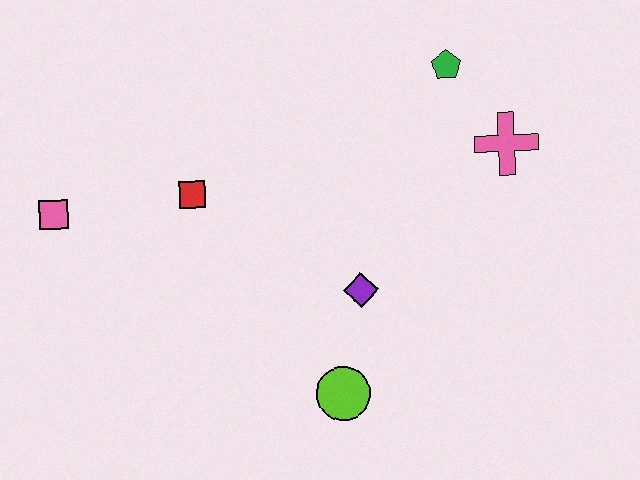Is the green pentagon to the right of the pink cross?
No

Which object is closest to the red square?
The pink square is closest to the red square.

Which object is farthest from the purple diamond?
The pink square is farthest from the purple diamond.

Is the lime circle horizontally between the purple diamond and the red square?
Yes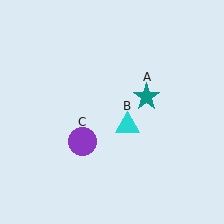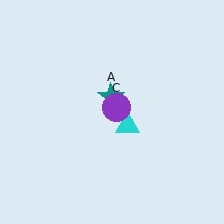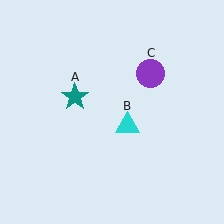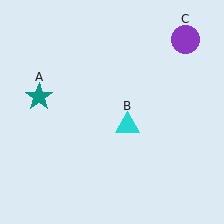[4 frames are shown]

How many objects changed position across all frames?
2 objects changed position: teal star (object A), purple circle (object C).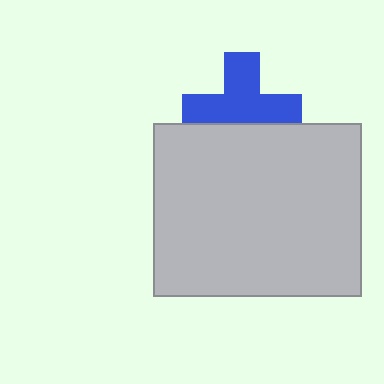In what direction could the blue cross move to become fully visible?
The blue cross could move up. That would shift it out from behind the light gray rectangle entirely.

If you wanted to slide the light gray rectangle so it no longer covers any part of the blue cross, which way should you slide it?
Slide it down — that is the most direct way to separate the two shapes.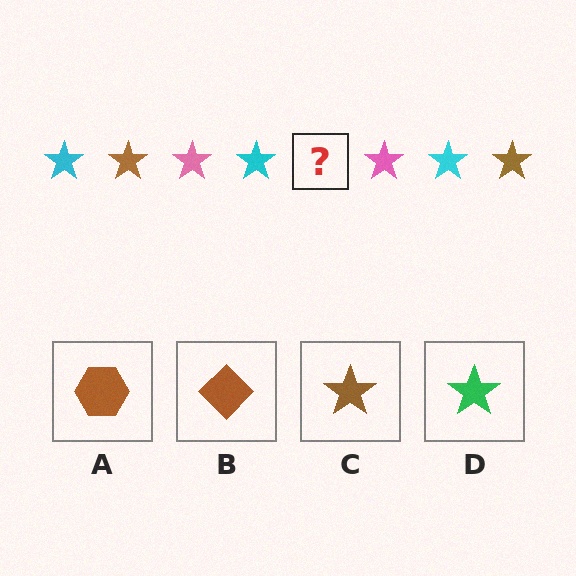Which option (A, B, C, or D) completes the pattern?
C.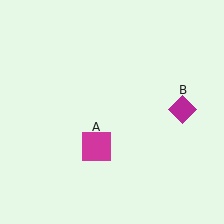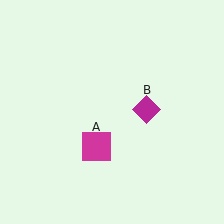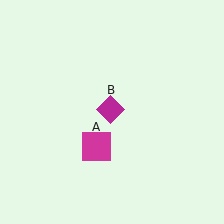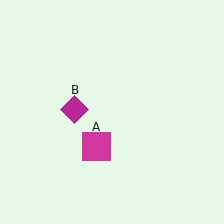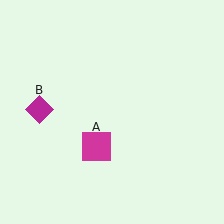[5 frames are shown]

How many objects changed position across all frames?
1 object changed position: magenta diamond (object B).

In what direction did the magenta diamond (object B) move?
The magenta diamond (object B) moved left.